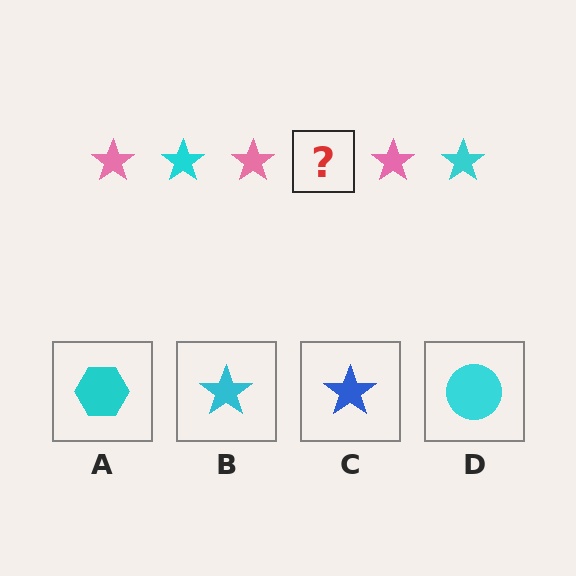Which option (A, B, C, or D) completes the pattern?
B.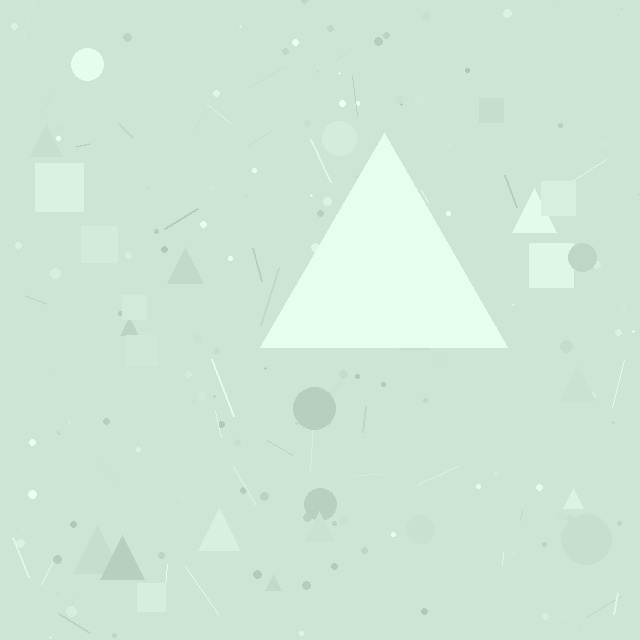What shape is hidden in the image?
A triangle is hidden in the image.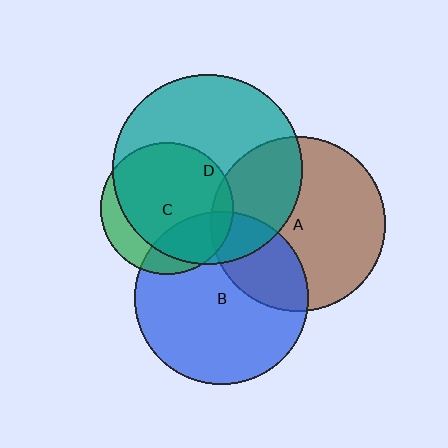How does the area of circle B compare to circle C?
Approximately 1.7 times.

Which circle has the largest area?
Circle D (teal).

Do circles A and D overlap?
Yes.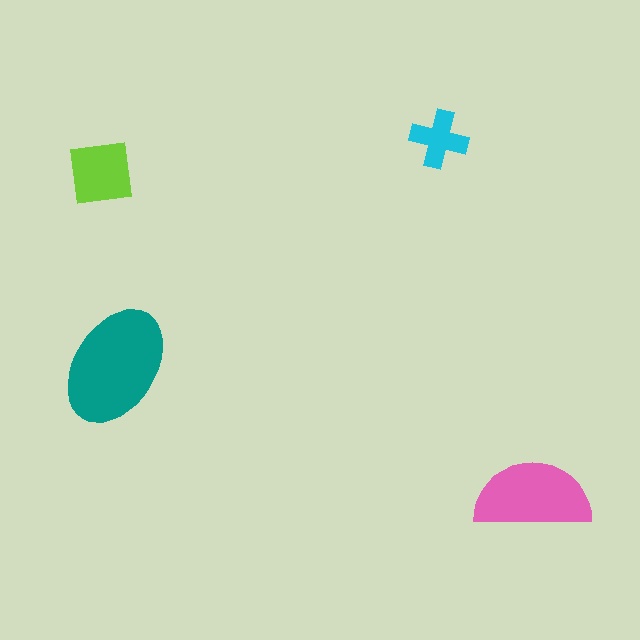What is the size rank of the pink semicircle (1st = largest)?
2nd.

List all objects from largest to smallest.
The teal ellipse, the pink semicircle, the lime square, the cyan cross.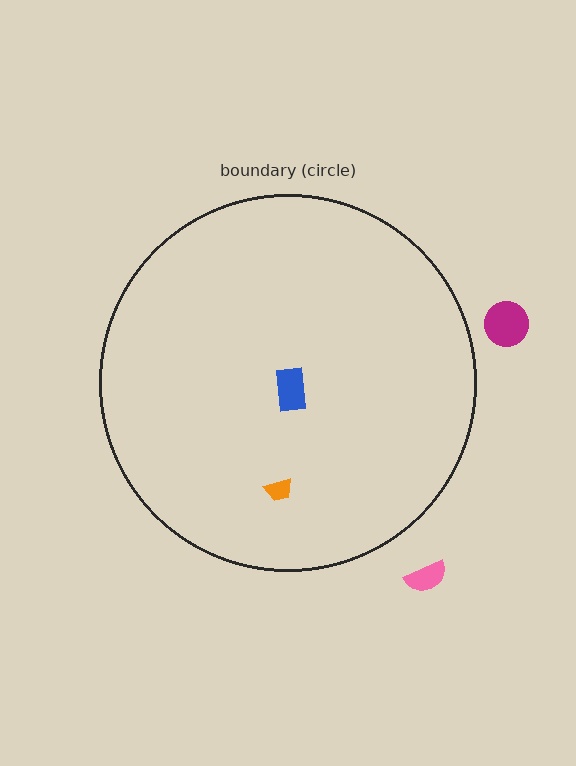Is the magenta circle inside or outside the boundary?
Outside.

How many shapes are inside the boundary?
2 inside, 2 outside.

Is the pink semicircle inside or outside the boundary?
Outside.